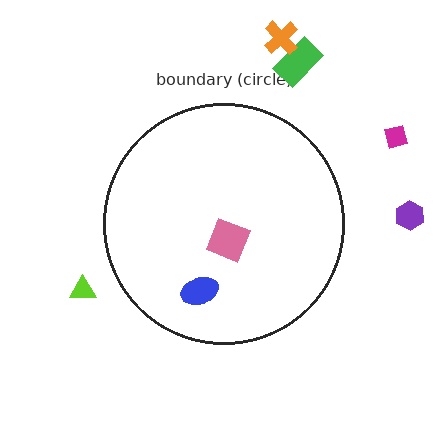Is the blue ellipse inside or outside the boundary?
Inside.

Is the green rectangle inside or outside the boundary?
Outside.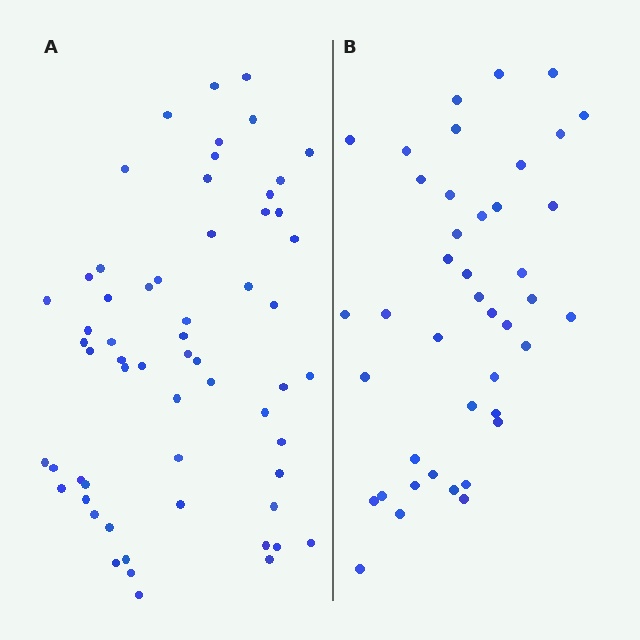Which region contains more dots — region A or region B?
Region A (the left region) has more dots.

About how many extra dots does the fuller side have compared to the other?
Region A has approximately 20 more dots than region B.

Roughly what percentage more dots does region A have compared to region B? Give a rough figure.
About 45% more.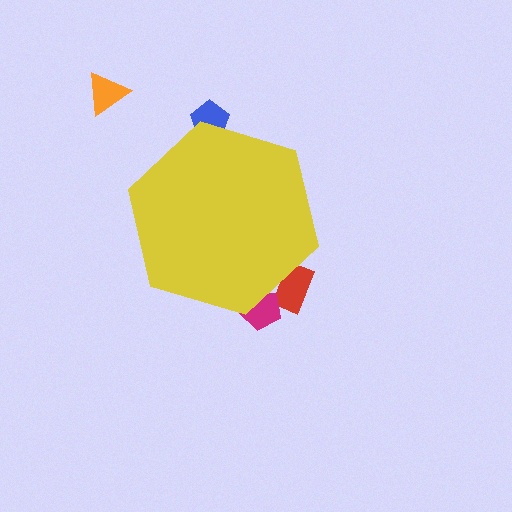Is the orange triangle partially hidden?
No, the orange triangle is fully visible.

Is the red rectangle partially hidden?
Yes, the red rectangle is partially hidden behind the yellow hexagon.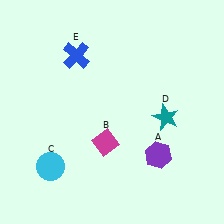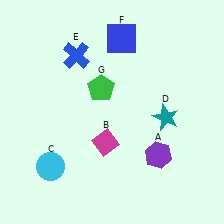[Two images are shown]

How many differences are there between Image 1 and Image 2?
There are 2 differences between the two images.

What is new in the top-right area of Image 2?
A blue square (F) was added in the top-right area of Image 2.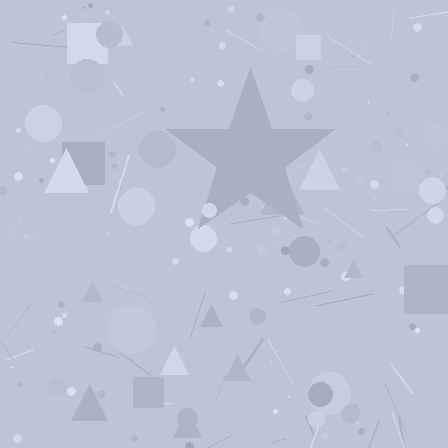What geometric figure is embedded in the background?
A star is embedded in the background.